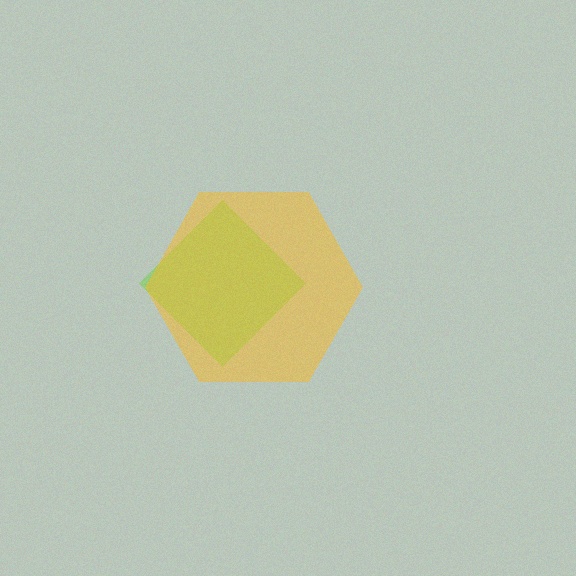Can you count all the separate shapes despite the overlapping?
Yes, there are 2 separate shapes.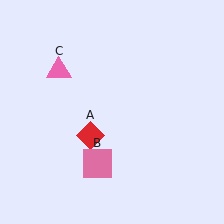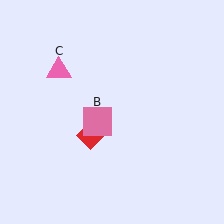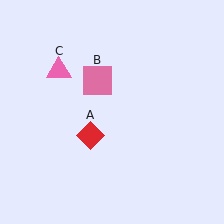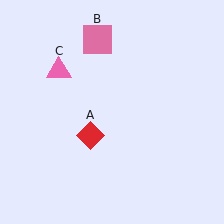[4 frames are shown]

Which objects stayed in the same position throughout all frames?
Red diamond (object A) and pink triangle (object C) remained stationary.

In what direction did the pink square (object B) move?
The pink square (object B) moved up.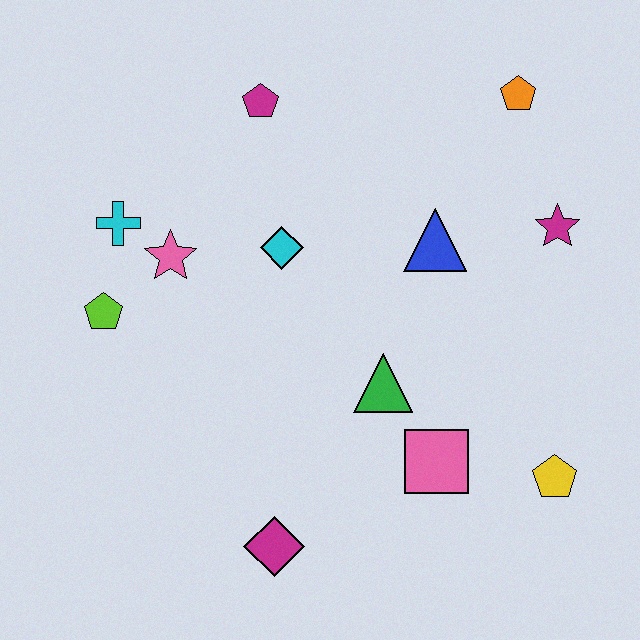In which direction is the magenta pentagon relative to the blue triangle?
The magenta pentagon is to the left of the blue triangle.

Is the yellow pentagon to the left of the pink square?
No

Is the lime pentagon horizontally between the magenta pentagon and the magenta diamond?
No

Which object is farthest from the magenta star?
The lime pentagon is farthest from the magenta star.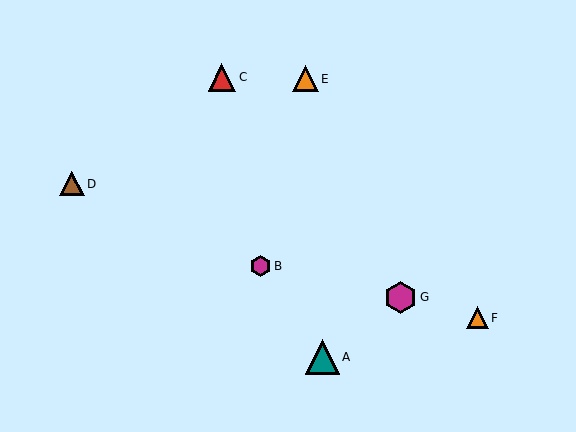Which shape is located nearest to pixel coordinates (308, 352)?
The teal triangle (labeled A) at (322, 357) is nearest to that location.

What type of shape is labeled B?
Shape B is a magenta hexagon.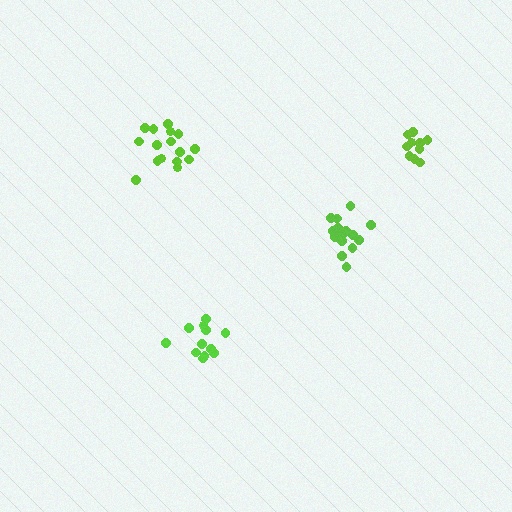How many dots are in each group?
Group 1: 16 dots, Group 2: 16 dots, Group 3: 10 dots, Group 4: 12 dots (54 total).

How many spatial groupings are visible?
There are 4 spatial groupings.